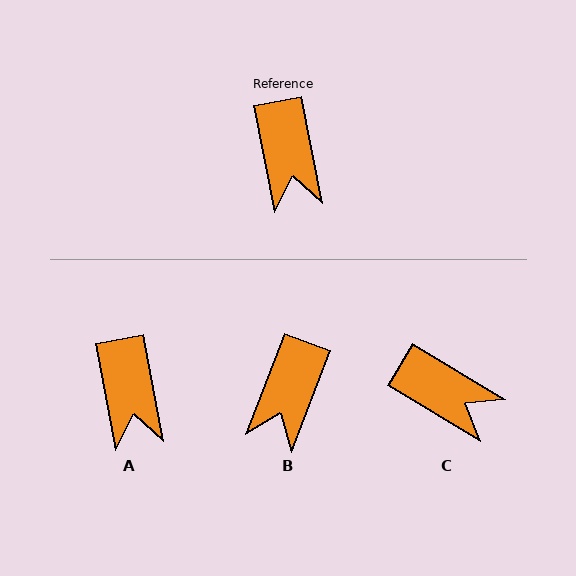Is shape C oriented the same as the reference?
No, it is off by about 48 degrees.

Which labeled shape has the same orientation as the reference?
A.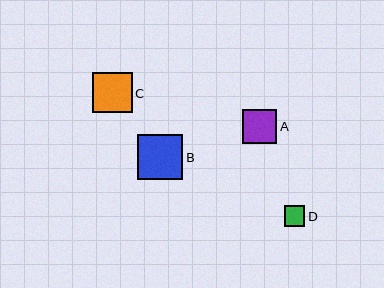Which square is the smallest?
Square D is the smallest with a size of approximately 21 pixels.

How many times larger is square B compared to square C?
Square B is approximately 1.1 times the size of square C.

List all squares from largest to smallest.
From largest to smallest: B, C, A, D.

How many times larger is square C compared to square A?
Square C is approximately 1.2 times the size of square A.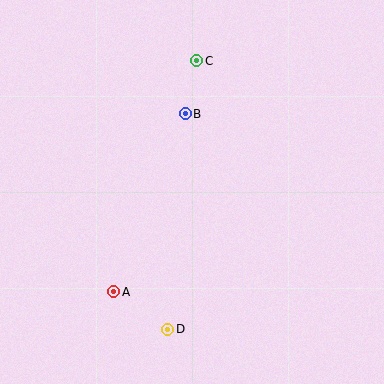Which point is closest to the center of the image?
Point B at (185, 114) is closest to the center.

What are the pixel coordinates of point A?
Point A is at (114, 292).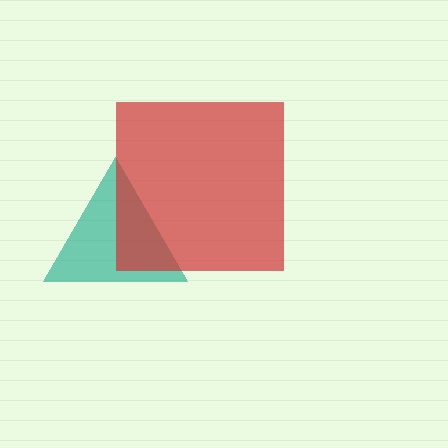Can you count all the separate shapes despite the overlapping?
Yes, there are 2 separate shapes.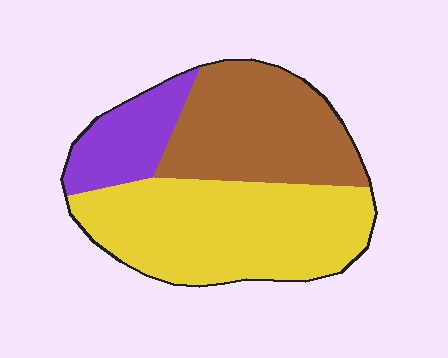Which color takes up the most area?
Yellow, at roughly 50%.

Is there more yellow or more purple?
Yellow.